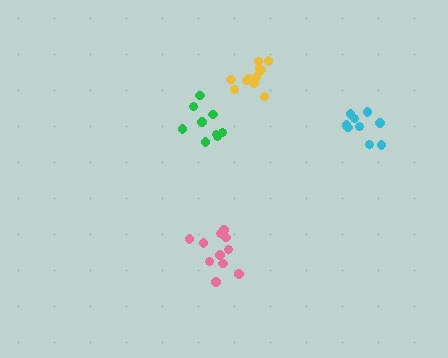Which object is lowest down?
The pink cluster is bottommost.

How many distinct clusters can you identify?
There are 4 distinct clusters.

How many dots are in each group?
Group 1: 11 dots, Group 2: 11 dots, Group 3: 9 dots, Group 4: 10 dots (41 total).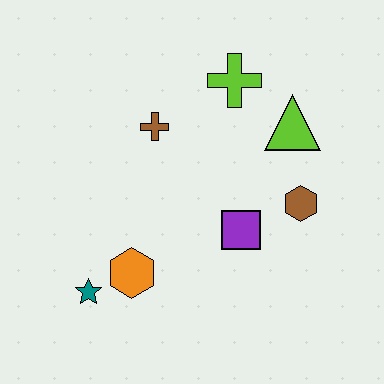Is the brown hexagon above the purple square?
Yes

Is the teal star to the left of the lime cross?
Yes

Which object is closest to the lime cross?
The lime triangle is closest to the lime cross.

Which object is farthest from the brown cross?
The teal star is farthest from the brown cross.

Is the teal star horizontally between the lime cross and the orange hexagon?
No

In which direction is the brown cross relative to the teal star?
The brown cross is above the teal star.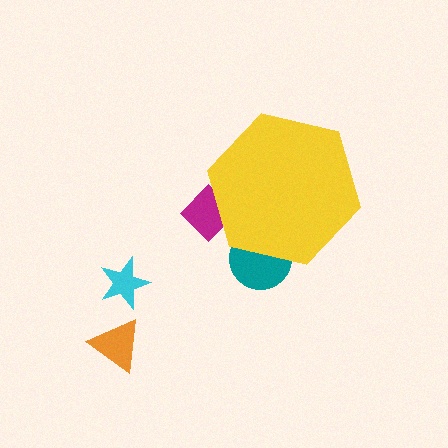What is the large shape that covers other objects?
A yellow hexagon.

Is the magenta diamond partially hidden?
Yes, the magenta diamond is partially hidden behind the yellow hexagon.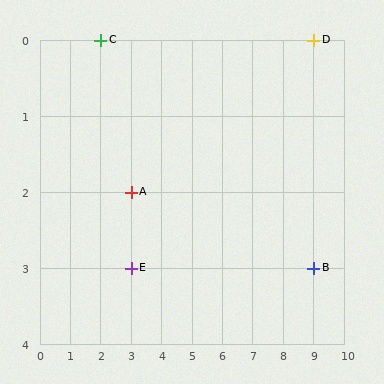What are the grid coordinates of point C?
Point C is at grid coordinates (2, 0).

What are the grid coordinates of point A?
Point A is at grid coordinates (3, 2).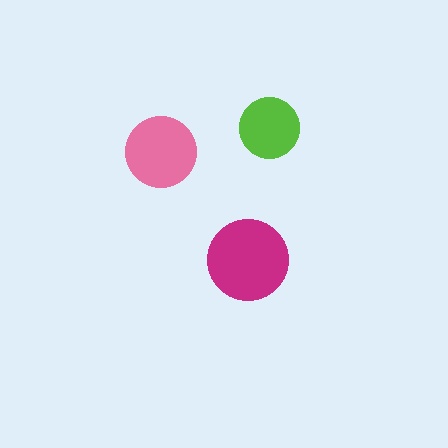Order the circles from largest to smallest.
the magenta one, the pink one, the lime one.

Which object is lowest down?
The magenta circle is bottommost.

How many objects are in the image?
There are 3 objects in the image.